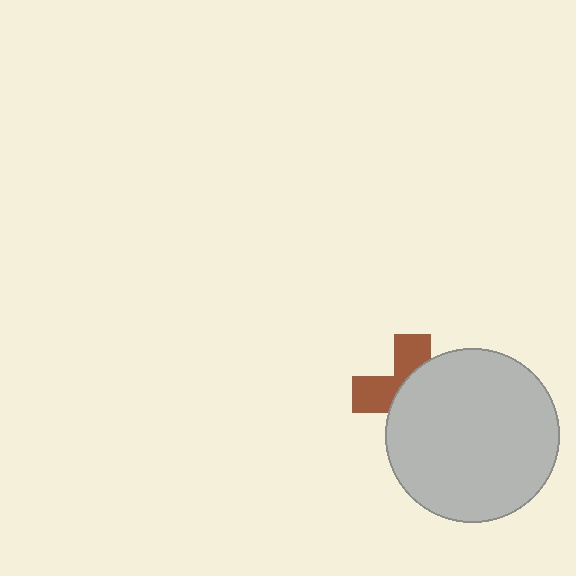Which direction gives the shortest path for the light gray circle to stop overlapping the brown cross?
Moving right gives the shortest separation.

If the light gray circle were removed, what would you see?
You would see the complete brown cross.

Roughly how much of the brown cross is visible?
A small part of it is visible (roughly 39%).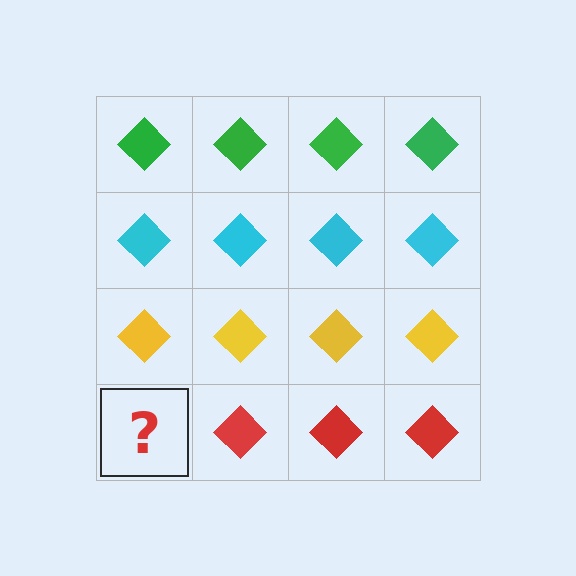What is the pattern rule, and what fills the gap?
The rule is that each row has a consistent color. The gap should be filled with a red diamond.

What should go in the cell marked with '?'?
The missing cell should contain a red diamond.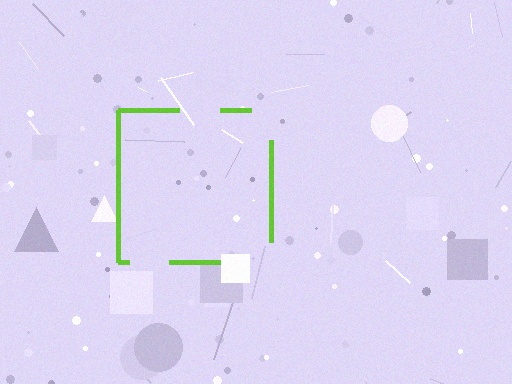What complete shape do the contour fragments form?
The contour fragments form a square.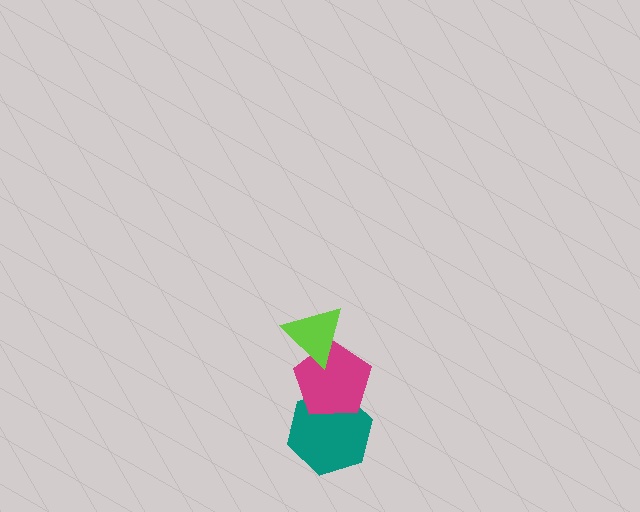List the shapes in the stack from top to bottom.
From top to bottom: the lime triangle, the magenta pentagon, the teal hexagon.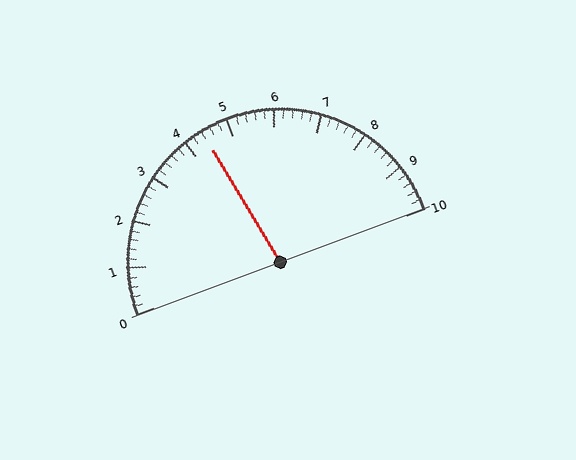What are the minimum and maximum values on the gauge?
The gauge ranges from 0 to 10.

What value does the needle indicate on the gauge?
The needle indicates approximately 4.4.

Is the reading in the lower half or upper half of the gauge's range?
The reading is in the lower half of the range (0 to 10).